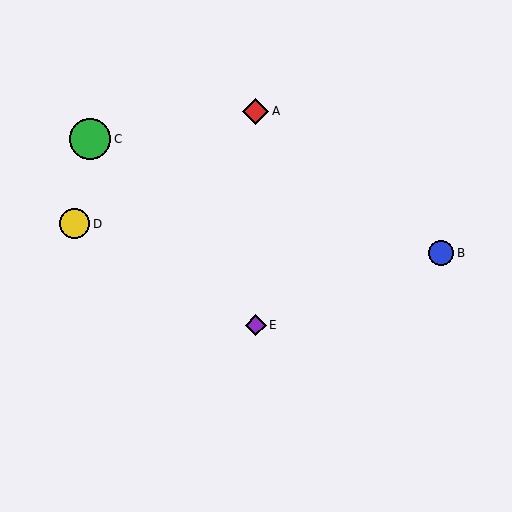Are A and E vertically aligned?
Yes, both are at x≈256.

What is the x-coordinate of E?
Object E is at x≈256.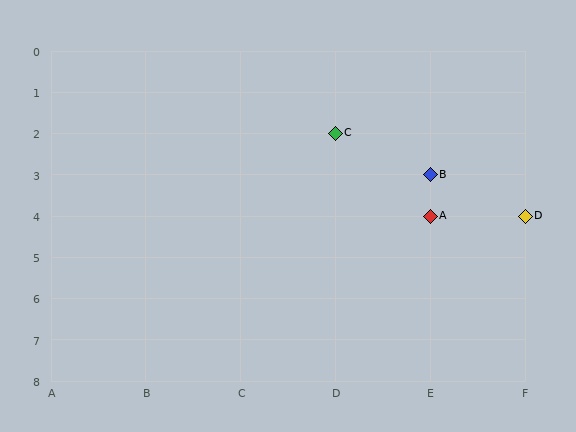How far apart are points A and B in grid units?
Points A and B are 1 row apart.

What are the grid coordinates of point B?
Point B is at grid coordinates (E, 3).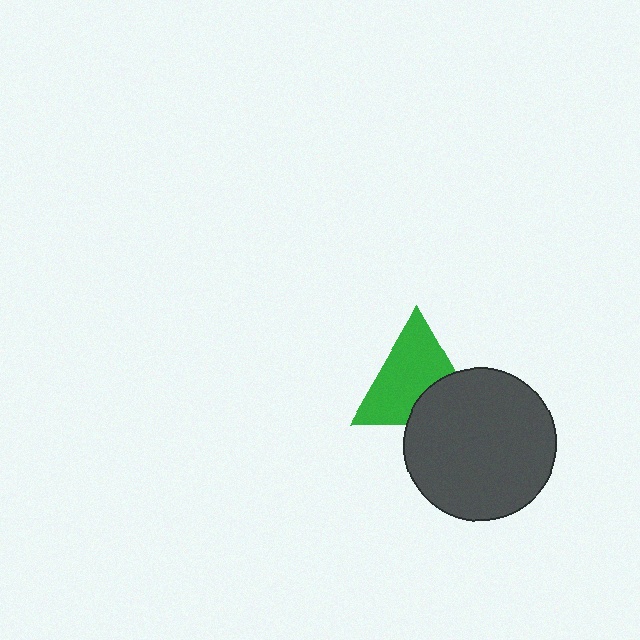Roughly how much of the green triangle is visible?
Most of it is visible (roughly 69%).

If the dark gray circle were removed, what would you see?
You would see the complete green triangle.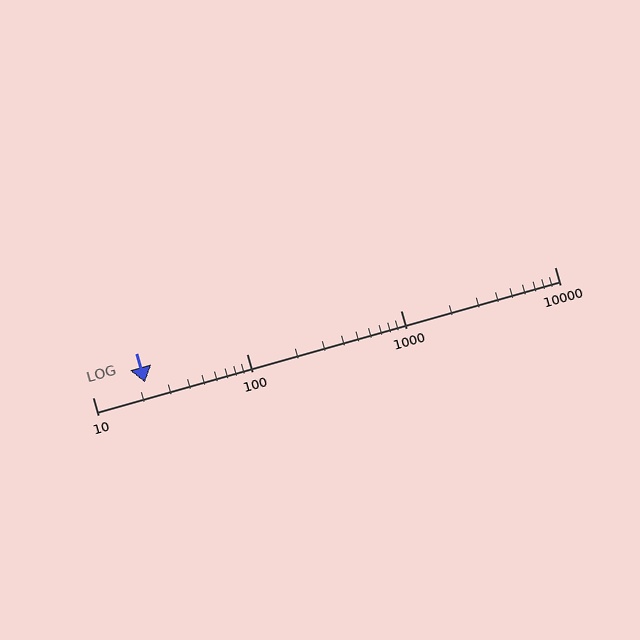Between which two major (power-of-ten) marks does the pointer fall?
The pointer is between 10 and 100.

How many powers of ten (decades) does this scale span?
The scale spans 3 decades, from 10 to 10000.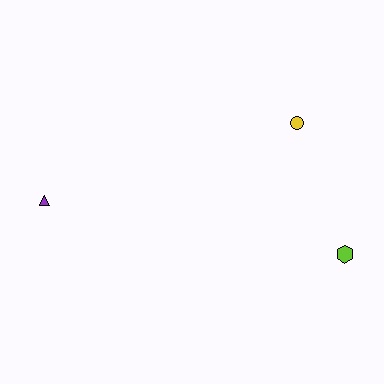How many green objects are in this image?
There are no green objects.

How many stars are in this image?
There are no stars.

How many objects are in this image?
There are 3 objects.